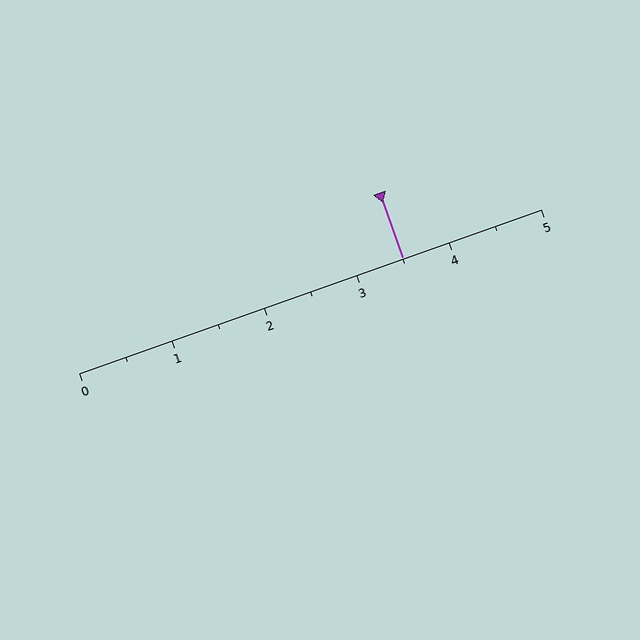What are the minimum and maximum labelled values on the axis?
The axis runs from 0 to 5.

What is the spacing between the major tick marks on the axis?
The major ticks are spaced 1 apart.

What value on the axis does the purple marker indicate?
The marker indicates approximately 3.5.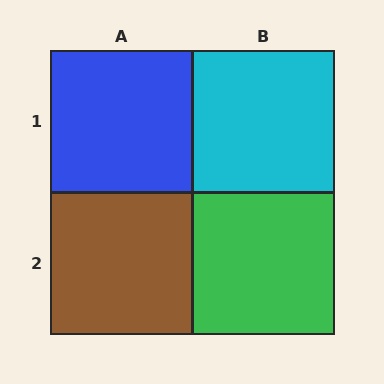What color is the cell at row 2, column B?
Green.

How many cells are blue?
1 cell is blue.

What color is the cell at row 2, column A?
Brown.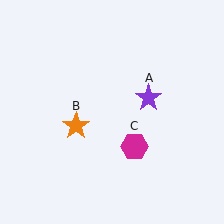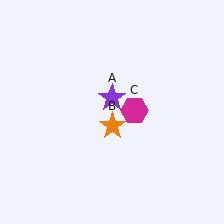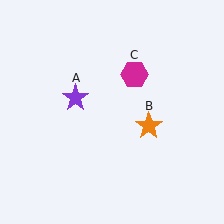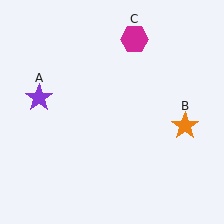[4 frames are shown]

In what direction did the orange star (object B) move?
The orange star (object B) moved right.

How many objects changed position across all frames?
3 objects changed position: purple star (object A), orange star (object B), magenta hexagon (object C).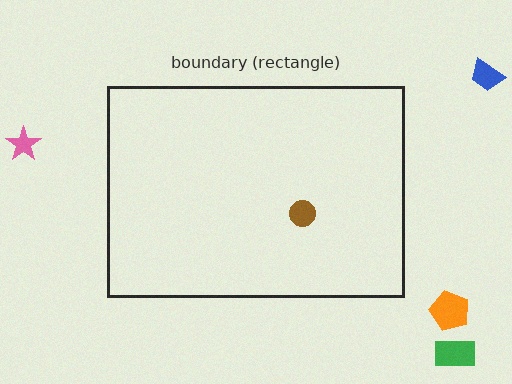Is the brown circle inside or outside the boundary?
Inside.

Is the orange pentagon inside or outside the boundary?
Outside.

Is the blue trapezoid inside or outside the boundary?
Outside.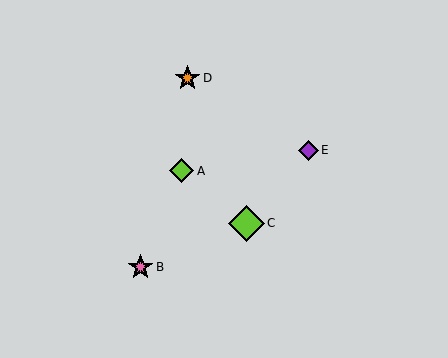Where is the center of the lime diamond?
The center of the lime diamond is at (182, 171).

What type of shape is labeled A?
Shape A is a lime diamond.